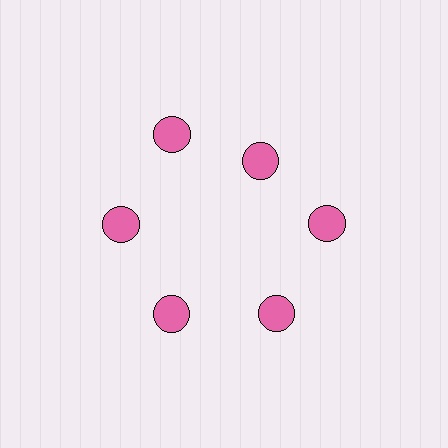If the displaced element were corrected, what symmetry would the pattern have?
It would have 6-fold rotational symmetry — the pattern would map onto itself every 60 degrees.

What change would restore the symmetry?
The symmetry would be restored by moving it outward, back onto the ring so that all 6 circles sit at equal angles and equal distance from the center.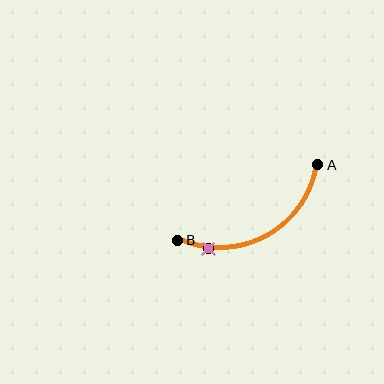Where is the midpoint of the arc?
The arc midpoint is the point on the curve farthest from the straight line joining A and B. It sits below that line.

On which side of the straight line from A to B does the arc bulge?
The arc bulges below the straight line connecting A and B.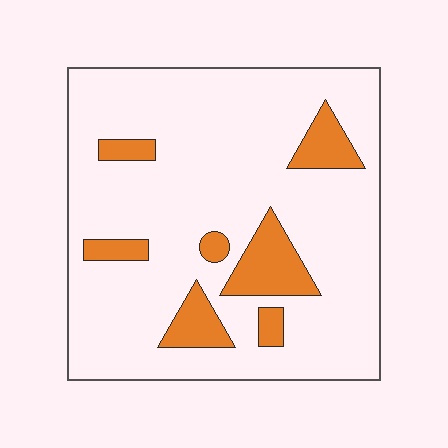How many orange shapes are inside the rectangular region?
7.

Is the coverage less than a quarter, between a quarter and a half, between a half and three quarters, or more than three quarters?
Less than a quarter.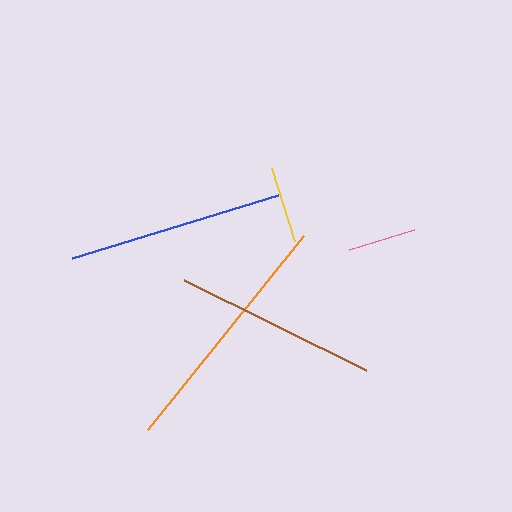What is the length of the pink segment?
The pink segment is approximately 67 pixels long.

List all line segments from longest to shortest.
From longest to shortest: orange, blue, brown, yellow, pink.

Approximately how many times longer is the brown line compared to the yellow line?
The brown line is approximately 2.6 times the length of the yellow line.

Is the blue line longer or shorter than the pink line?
The blue line is longer than the pink line.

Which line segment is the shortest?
The pink line is the shortest at approximately 67 pixels.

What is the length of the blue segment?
The blue segment is approximately 215 pixels long.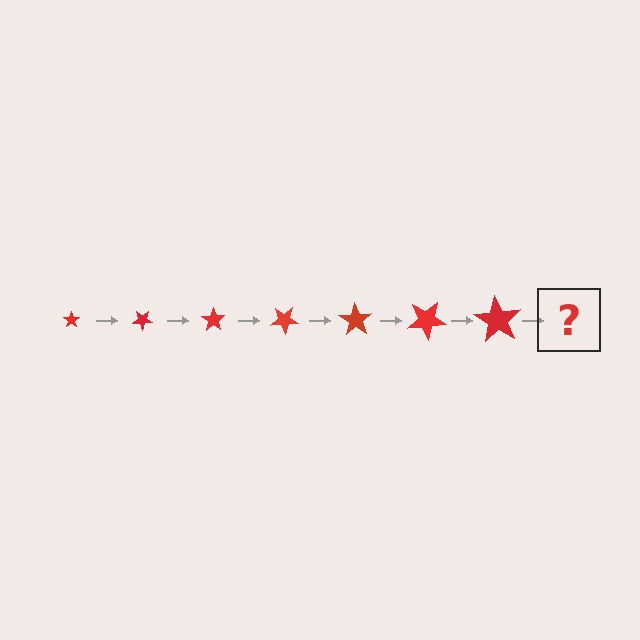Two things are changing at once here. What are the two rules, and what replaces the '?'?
The two rules are that the star grows larger each step and it rotates 35 degrees each step. The '?' should be a star, larger than the previous one and rotated 245 degrees from the start.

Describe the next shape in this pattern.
It should be a star, larger than the previous one and rotated 245 degrees from the start.